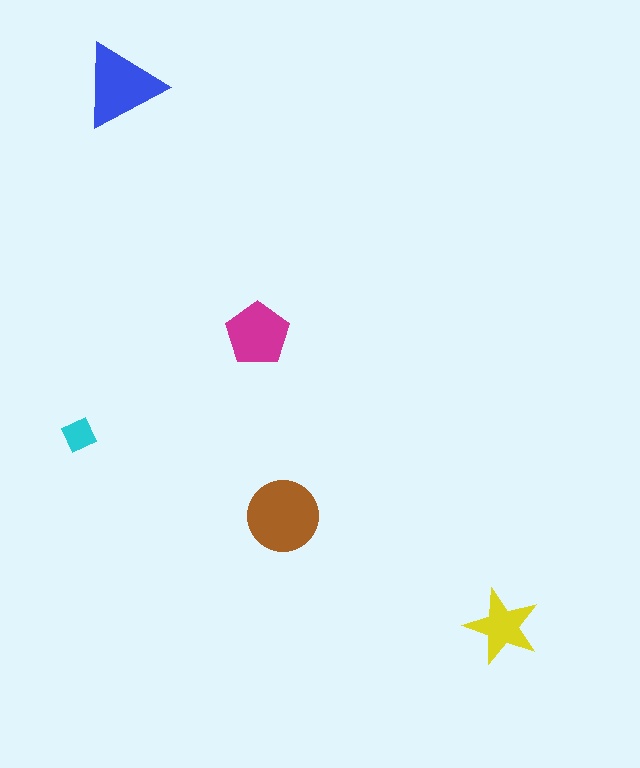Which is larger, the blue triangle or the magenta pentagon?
The blue triangle.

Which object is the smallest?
The cyan diamond.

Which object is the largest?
The brown circle.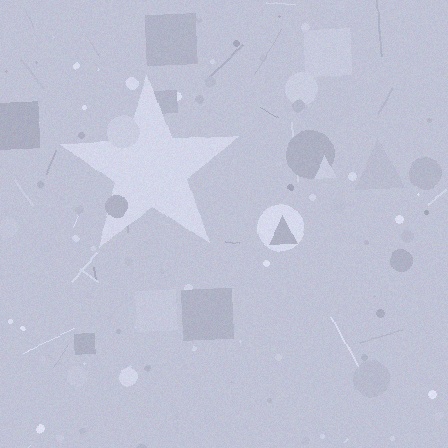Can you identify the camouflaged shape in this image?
The camouflaged shape is a star.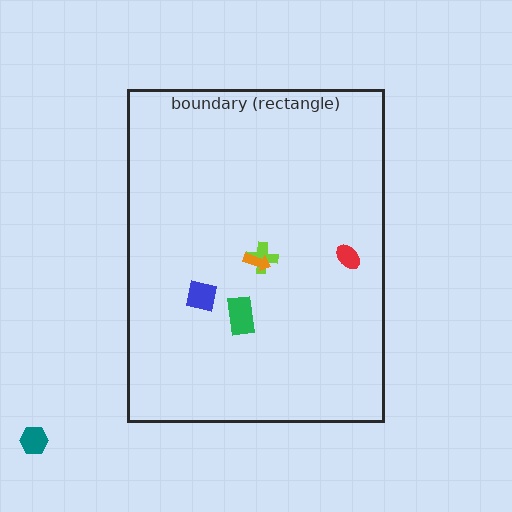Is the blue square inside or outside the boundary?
Inside.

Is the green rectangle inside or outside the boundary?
Inside.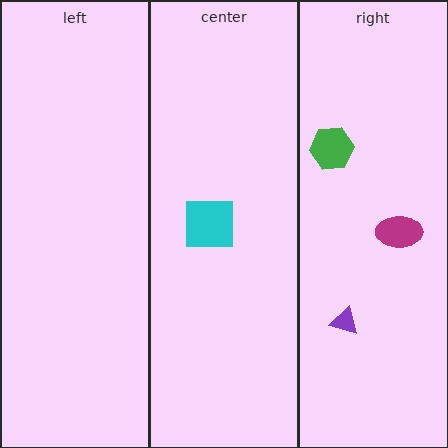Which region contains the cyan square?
The center region.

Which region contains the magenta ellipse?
The right region.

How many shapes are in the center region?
1.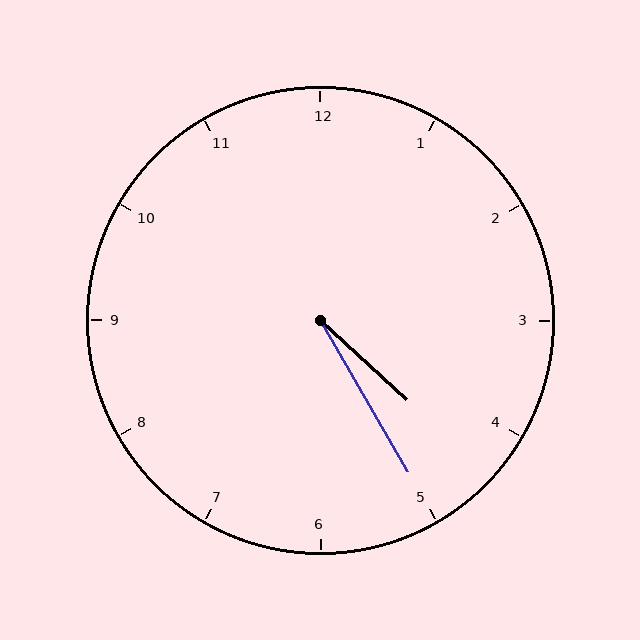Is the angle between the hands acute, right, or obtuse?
It is acute.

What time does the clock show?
4:25.